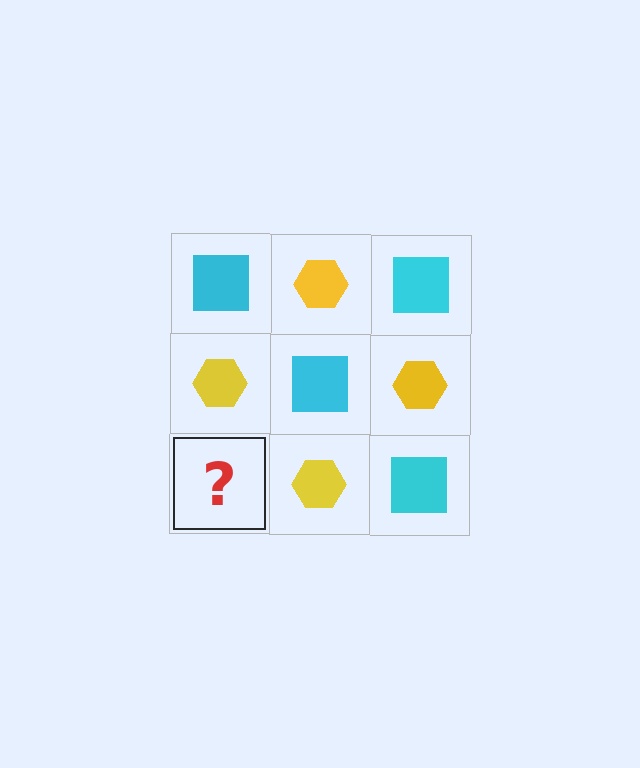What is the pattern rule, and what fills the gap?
The rule is that it alternates cyan square and yellow hexagon in a checkerboard pattern. The gap should be filled with a cyan square.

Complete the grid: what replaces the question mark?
The question mark should be replaced with a cyan square.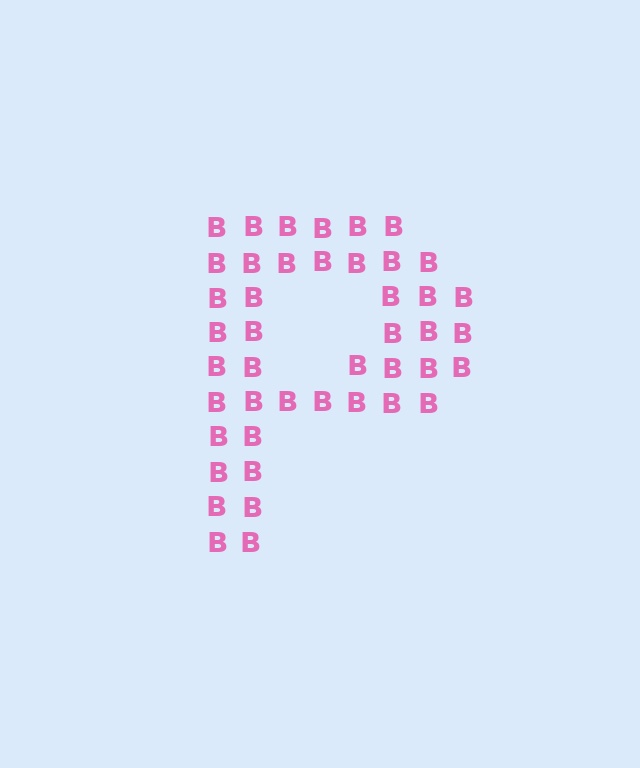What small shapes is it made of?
It is made of small letter B's.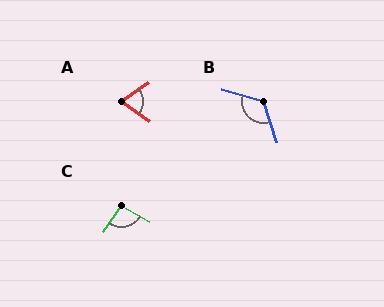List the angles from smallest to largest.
A (69°), C (95°), B (124°).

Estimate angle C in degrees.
Approximately 95 degrees.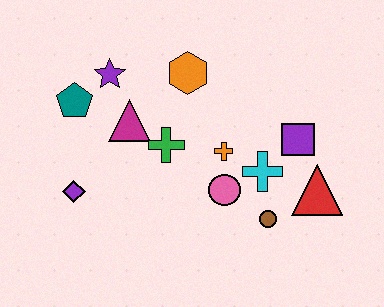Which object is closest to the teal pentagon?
The purple star is closest to the teal pentagon.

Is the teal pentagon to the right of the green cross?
No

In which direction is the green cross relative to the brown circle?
The green cross is to the left of the brown circle.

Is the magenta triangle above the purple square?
Yes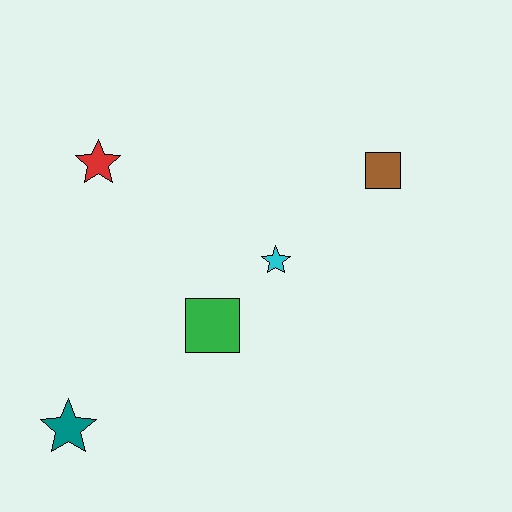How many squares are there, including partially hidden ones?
There are 2 squares.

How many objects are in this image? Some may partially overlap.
There are 5 objects.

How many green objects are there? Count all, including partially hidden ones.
There is 1 green object.